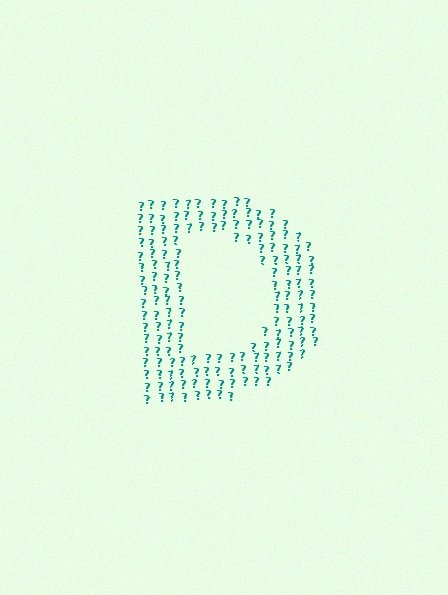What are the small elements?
The small elements are question marks.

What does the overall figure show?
The overall figure shows the letter D.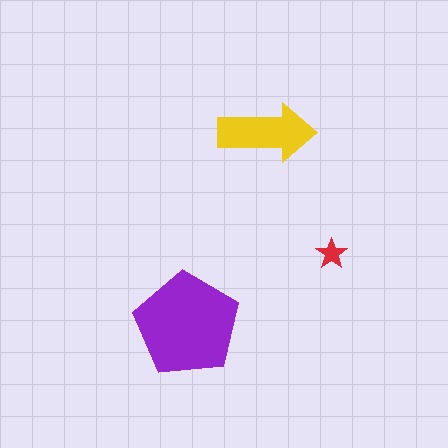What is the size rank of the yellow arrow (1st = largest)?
2nd.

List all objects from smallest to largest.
The red star, the yellow arrow, the purple pentagon.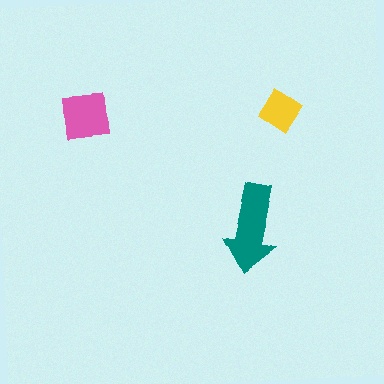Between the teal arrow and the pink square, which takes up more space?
The teal arrow.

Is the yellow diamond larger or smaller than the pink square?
Smaller.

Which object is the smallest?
The yellow diamond.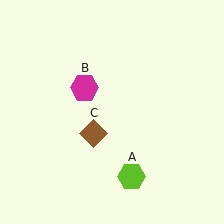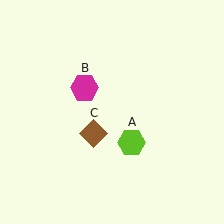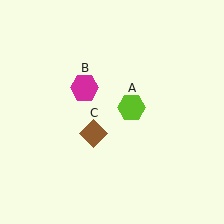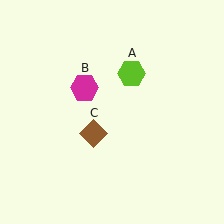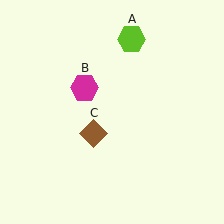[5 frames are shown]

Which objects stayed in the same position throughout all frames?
Magenta hexagon (object B) and brown diamond (object C) remained stationary.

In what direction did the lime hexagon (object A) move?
The lime hexagon (object A) moved up.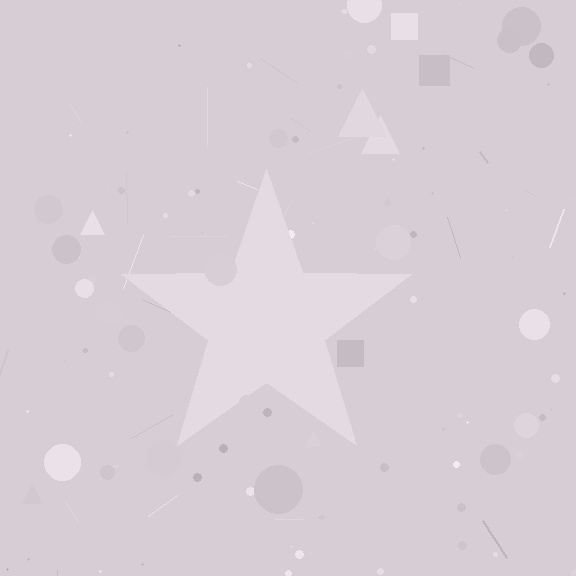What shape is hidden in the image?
A star is hidden in the image.